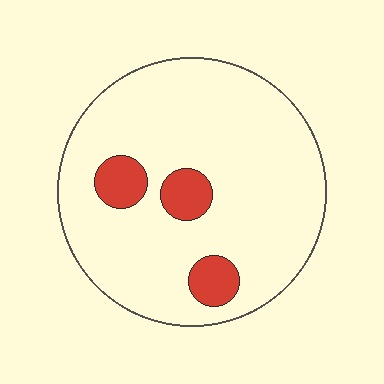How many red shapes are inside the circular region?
3.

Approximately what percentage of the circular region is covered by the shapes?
Approximately 10%.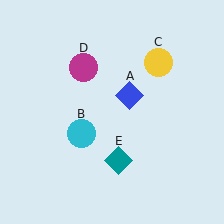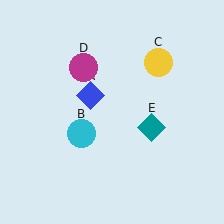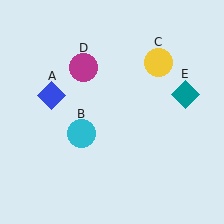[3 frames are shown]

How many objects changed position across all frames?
2 objects changed position: blue diamond (object A), teal diamond (object E).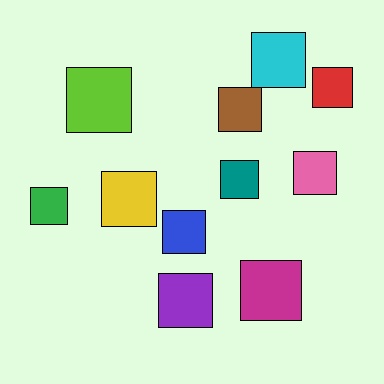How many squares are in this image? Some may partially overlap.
There are 11 squares.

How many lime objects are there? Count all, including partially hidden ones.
There is 1 lime object.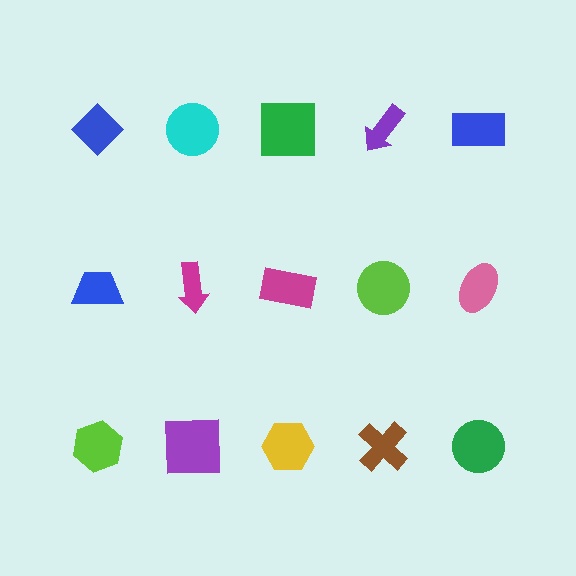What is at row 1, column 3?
A green square.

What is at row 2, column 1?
A blue trapezoid.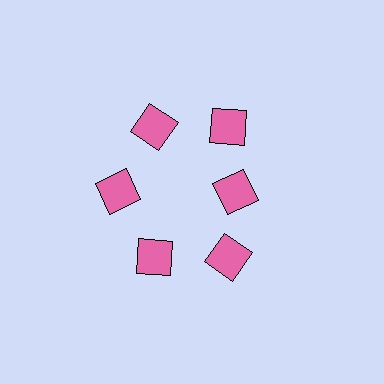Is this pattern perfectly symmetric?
No. The 6 pink diamonds are arranged in a ring, but one element near the 3 o'clock position is pulled inward toward the center, breaking the 6-fold rotational symmetry.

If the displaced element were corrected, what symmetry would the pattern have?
It would have 6-fold rotational symmetry — the pattern would map onto itself every 60 degrees.